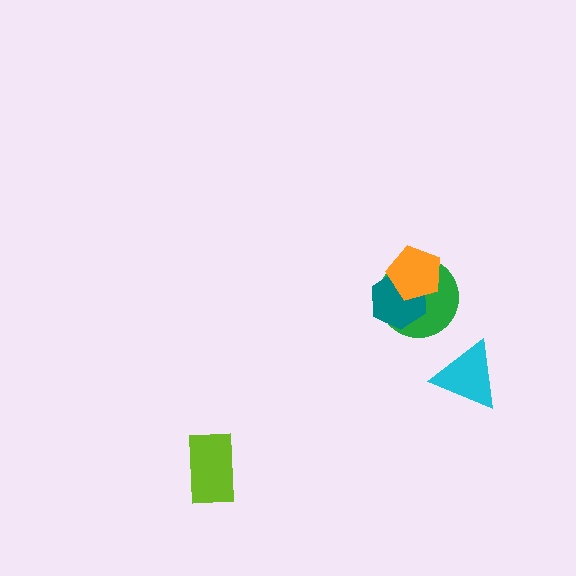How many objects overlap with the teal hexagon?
2 objects overlap with the teal hexagon.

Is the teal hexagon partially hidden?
Yes, it is partially covered by another shape.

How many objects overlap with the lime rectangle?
0 objects overlap with the lime rectangle.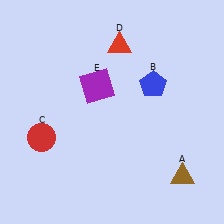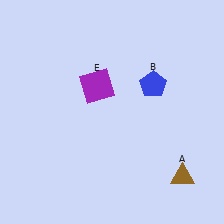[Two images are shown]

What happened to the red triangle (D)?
The red triangle (D) was removed in Image 2. It was in the top-right area of Image 1.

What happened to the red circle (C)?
The red circle (C) was removed in Image 2. It was in the bottom-left area of Image 1.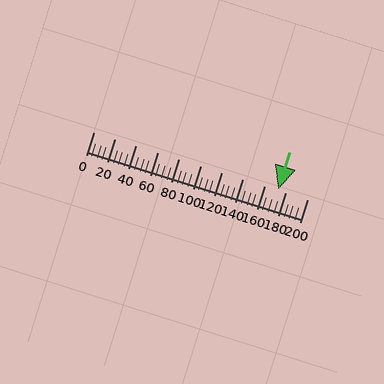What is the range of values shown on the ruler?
The ruler shows values from 0 to 200.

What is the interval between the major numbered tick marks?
The major tick marks are spaced 20 units apart.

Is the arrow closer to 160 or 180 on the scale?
The arrow is closer to 180.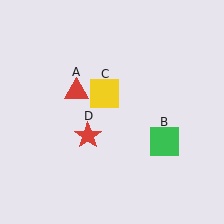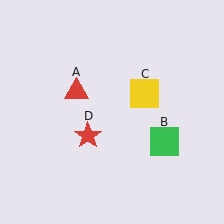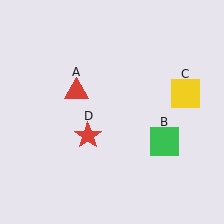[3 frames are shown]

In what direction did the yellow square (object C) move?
The yellow square (object C) moved right.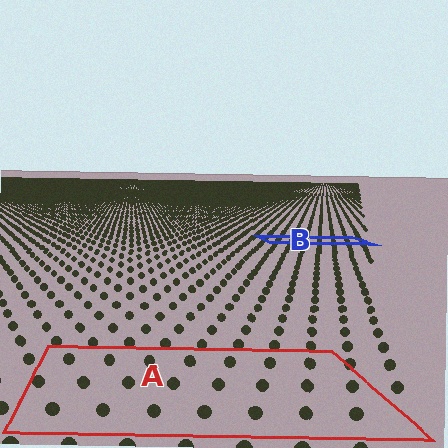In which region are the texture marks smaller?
The texture marks are smaller in region B, because it is farther away.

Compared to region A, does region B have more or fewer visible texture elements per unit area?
Region B has more texture elements per unit area — they are packed more densely because it is farther away.